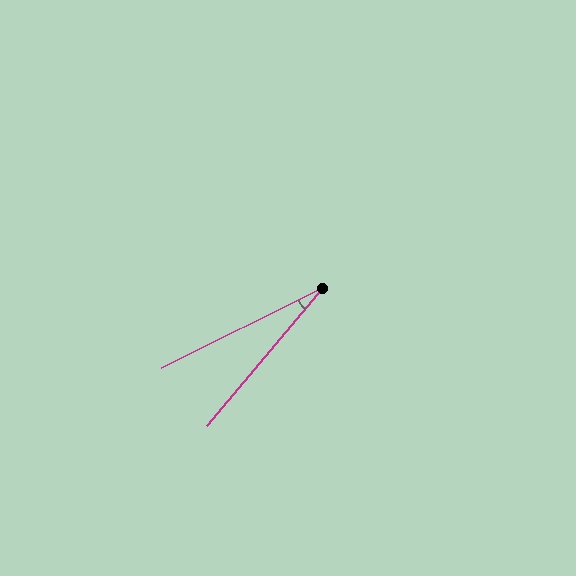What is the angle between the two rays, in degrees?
Approximately 24 degrees.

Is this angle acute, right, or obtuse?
It is acute.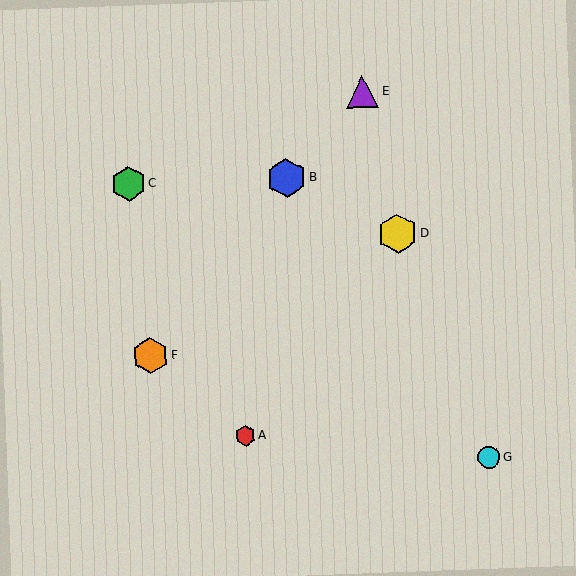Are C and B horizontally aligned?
Yes, both are at y≈184.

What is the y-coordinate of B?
Object B is at y≈178.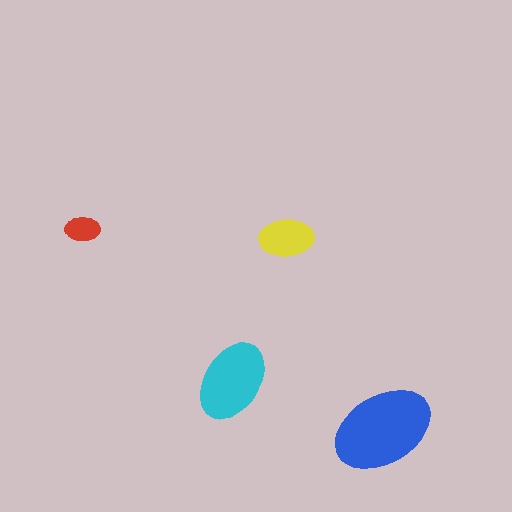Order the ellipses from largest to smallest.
the blue one, the cyan one, the yellow one, the red one.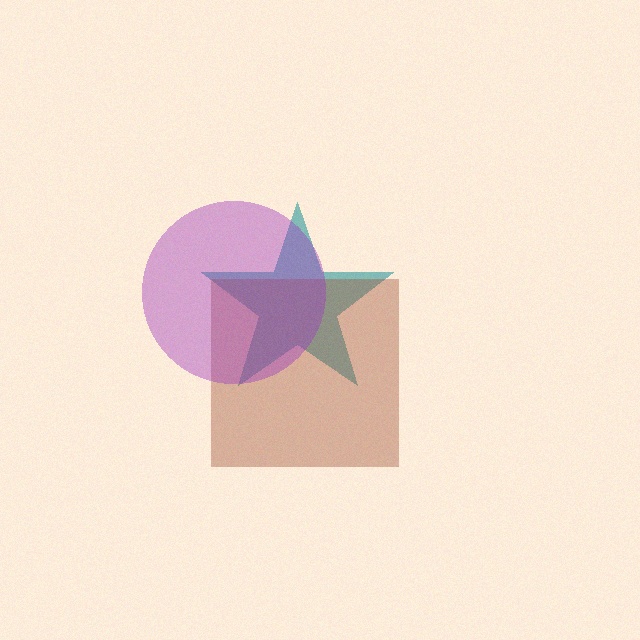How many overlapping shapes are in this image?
There are 3 overlapping shapes in the image.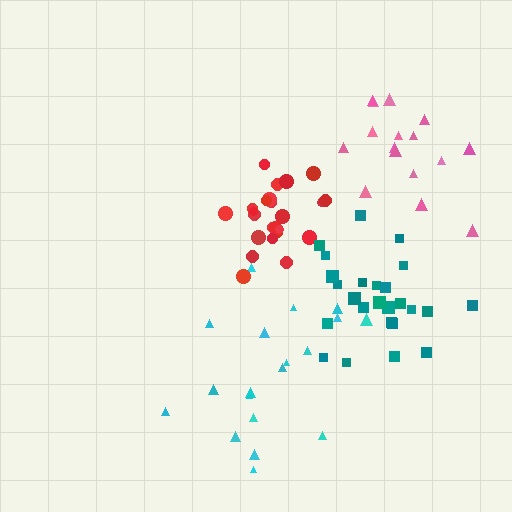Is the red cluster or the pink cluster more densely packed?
Red.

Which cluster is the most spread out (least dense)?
Cyan.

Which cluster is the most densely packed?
Red.